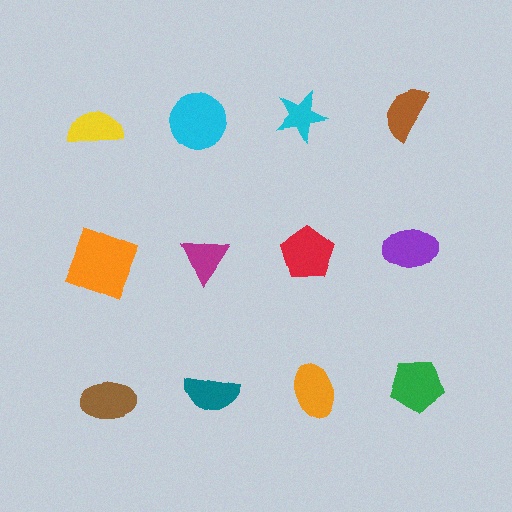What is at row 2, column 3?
A red pentagon.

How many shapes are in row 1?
4 shapes.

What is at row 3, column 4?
A green pentagon.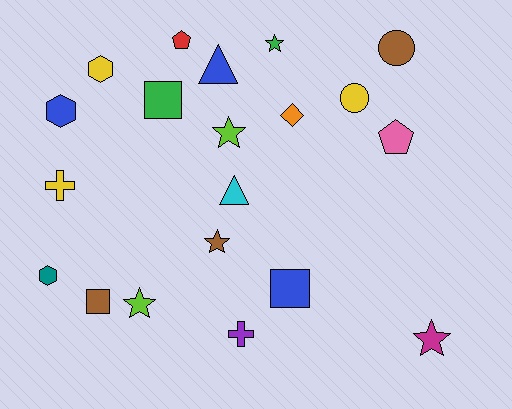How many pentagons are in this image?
There are 2 pentagons.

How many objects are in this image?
There are 20 objects.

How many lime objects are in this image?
There are 2 lime objects.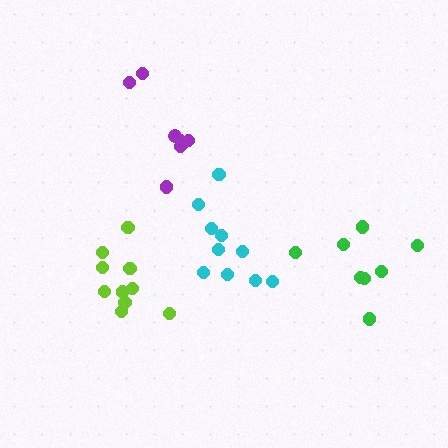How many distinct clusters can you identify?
There are 4 distinct clusters.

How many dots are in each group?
Group 1: 10 dots, Group 2: 10 dots, Group 3: 8 dots, Group 4: 8 dots (36 total).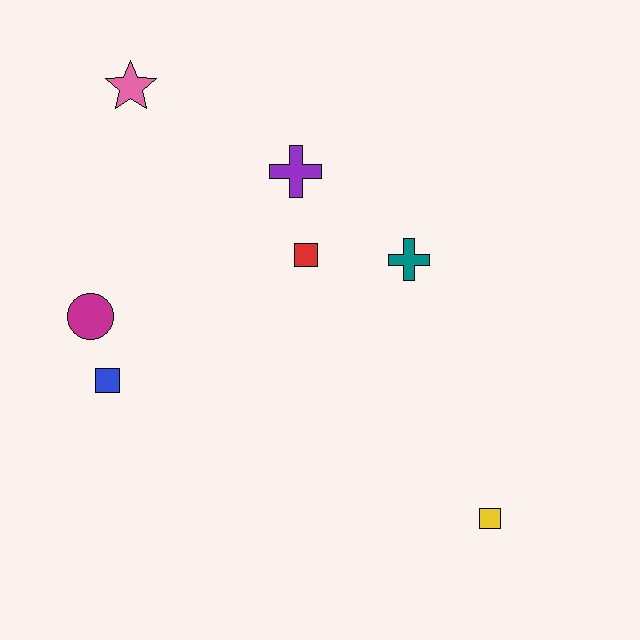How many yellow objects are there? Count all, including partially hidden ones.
There is 1 yellow object.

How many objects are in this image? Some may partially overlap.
There are 7 objects.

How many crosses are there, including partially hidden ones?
There are 2 crosses.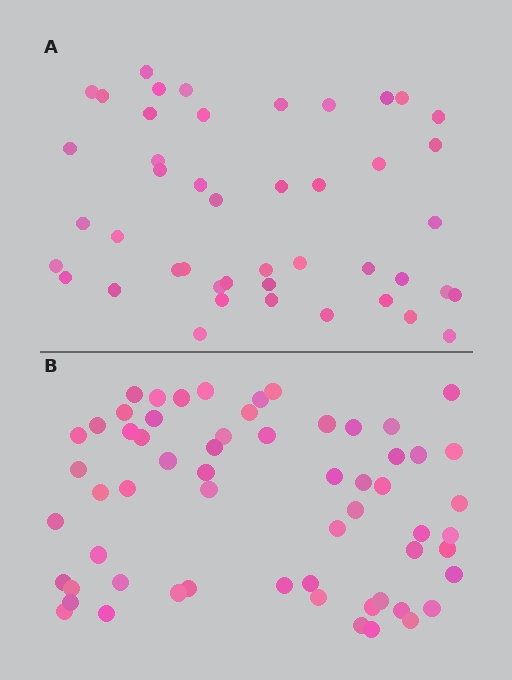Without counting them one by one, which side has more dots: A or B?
Region B (the bottom region) has more dots.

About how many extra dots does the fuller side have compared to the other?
Region B has approximately 15 more dots than region A.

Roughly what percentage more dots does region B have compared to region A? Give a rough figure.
About 35% more.